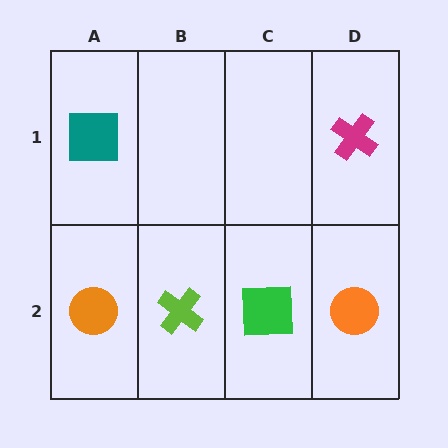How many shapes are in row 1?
2 shapes.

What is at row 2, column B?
A lime cross.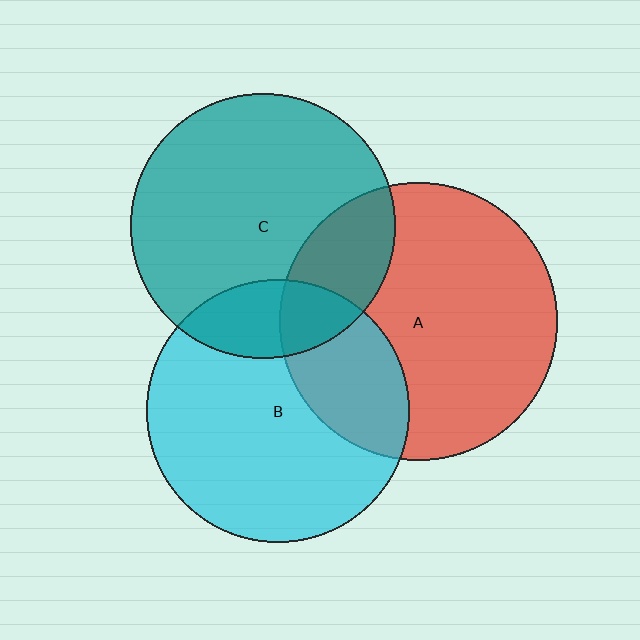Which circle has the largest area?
Circle A (red).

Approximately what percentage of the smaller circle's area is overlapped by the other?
Approximately 20%.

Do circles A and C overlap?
Yes.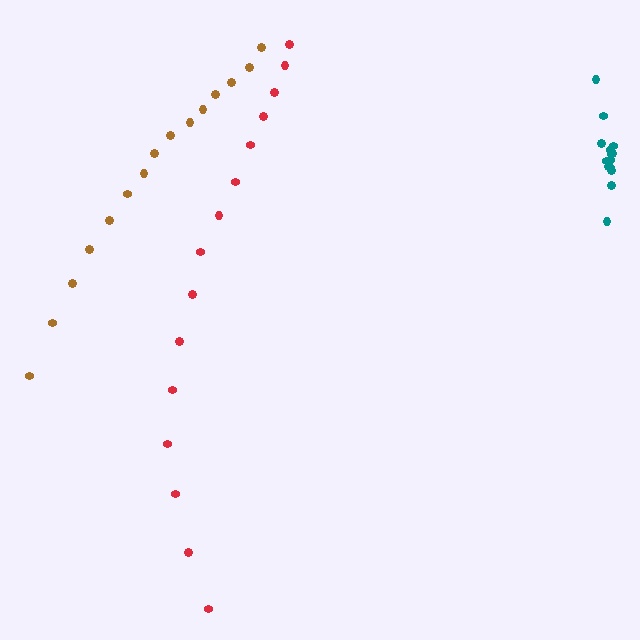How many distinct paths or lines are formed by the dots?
There are 3 distinct paths.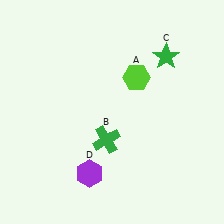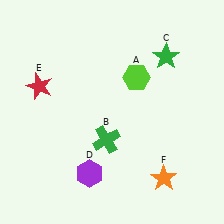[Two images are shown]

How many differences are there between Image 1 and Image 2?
There are 2 differences between the two images.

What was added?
A red star (E), an orange star (F) were added in Image 2.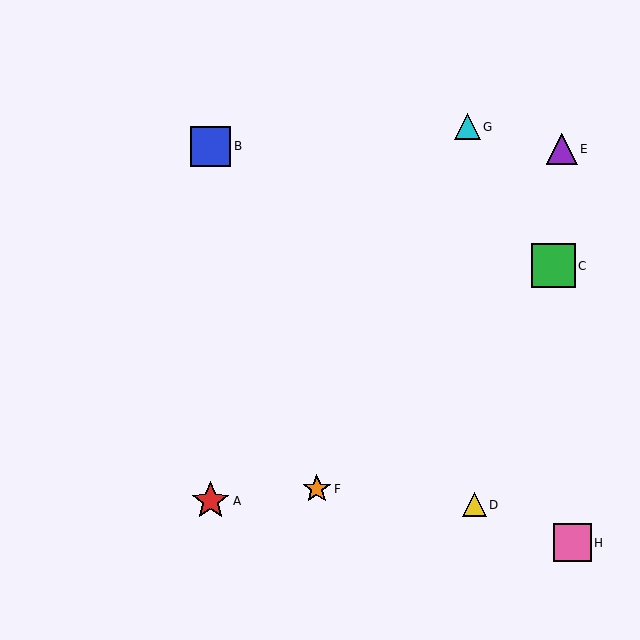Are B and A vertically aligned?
Yes, both are at x≈211.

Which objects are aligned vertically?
Objects A, B are aligned vertically.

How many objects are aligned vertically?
2 objects (A, B) are aligned vertically.